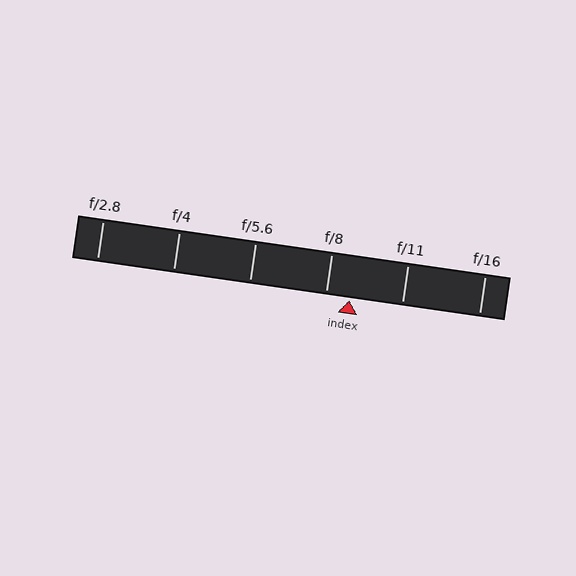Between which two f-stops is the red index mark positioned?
The index mark is between f/8 and f/11.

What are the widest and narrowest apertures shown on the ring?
The widest aperture shown is f/2.8 and the narrowest is f/16.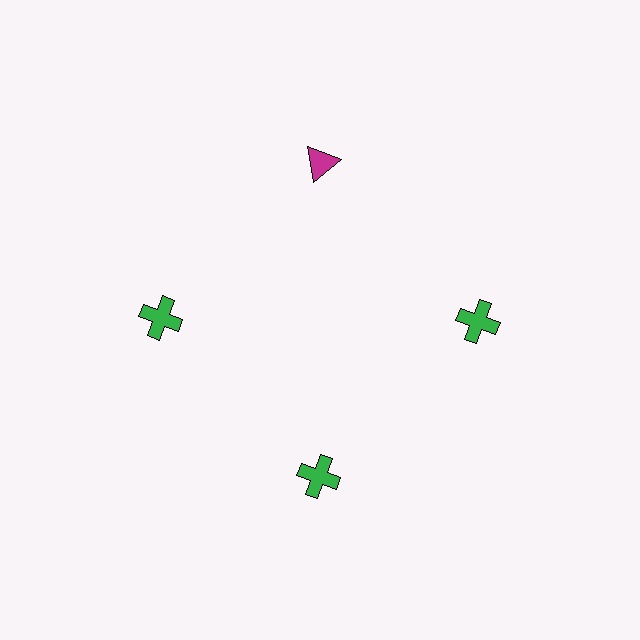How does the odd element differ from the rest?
It differs in both color (magenta instead of green) and shape (triangle instead of cross).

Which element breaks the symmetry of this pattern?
The magenta triangle at roughly the 12 o'clock position breaks the symmetry. All other shapes are green crosses.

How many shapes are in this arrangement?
There are 4 shapes arranged in a ring pattern.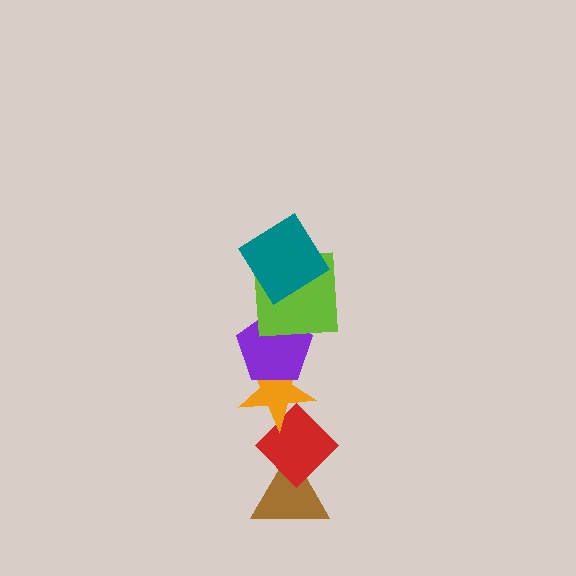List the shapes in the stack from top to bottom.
From top to bottom: the teal diamond, the lime square, the purple pentagon, the orange star, the red diamond, the brown triangle.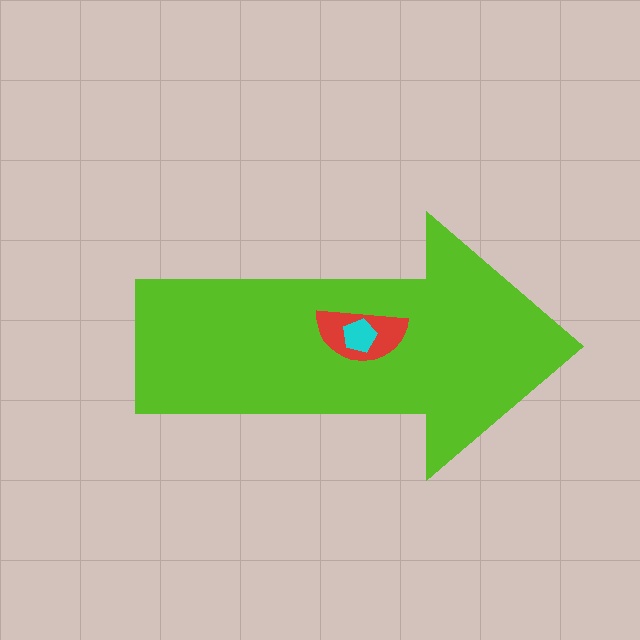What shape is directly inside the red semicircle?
The cyan pentagon.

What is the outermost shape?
The lime arrow.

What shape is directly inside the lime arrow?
The red semicircle.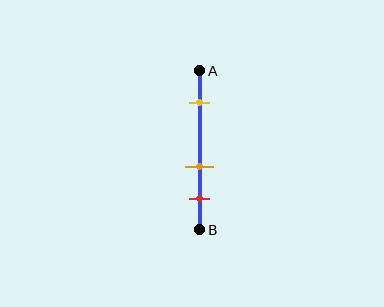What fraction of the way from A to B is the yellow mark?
The yellow mark is approximately 20% (0.2) of the way from A to B.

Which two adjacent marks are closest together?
The orange and red marks are the closest adjacent pair.